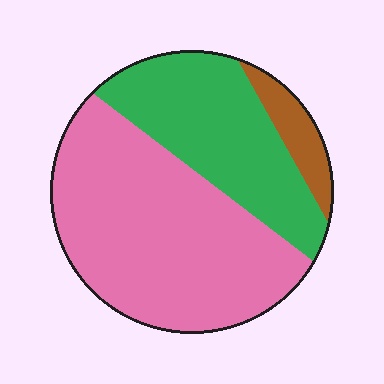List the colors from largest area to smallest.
From largest to smallest: pink, green, brown.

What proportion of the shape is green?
Green takes up about one third (1/3) of the shape.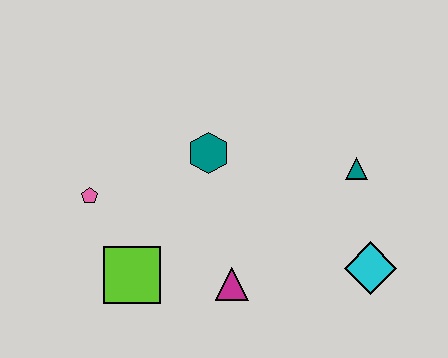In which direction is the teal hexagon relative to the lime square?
The teal hexagon is above the lime square.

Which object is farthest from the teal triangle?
The pink pentagon is farthest from the teal triangle.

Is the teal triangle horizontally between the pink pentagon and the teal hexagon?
No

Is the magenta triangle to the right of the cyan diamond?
No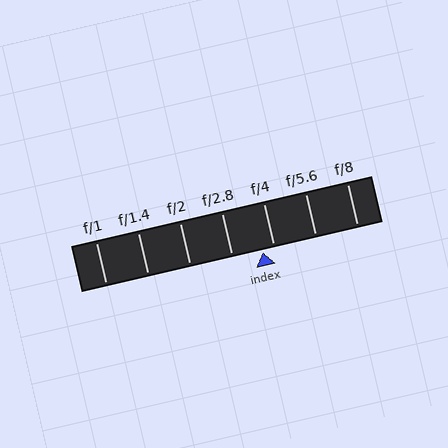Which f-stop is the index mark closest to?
The index mark is closest to f/4.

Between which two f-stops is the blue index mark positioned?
The index mark is between f/2.8 and f/4.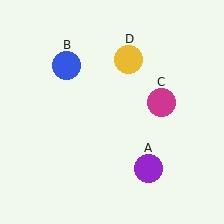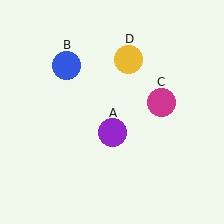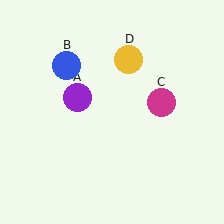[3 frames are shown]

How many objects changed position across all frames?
1 object changed position: purple circle (object A).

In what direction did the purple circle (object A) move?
The purple circle (object A) moved up and to the left.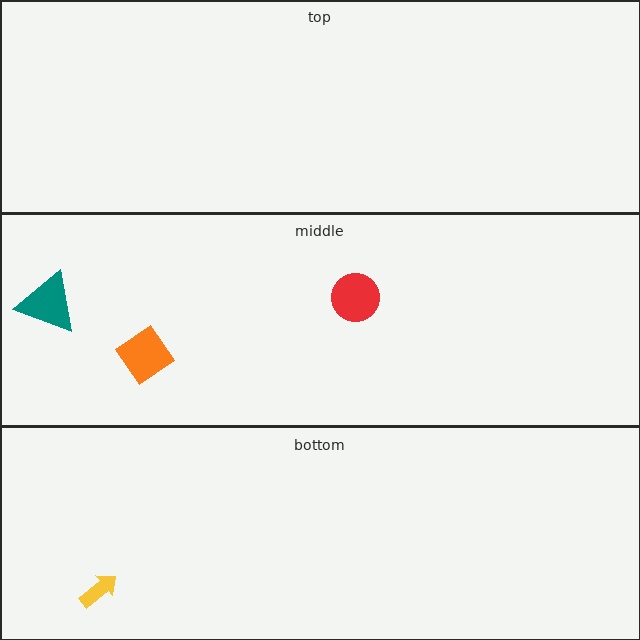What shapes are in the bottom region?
The yellow arrow.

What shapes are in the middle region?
The teal triangle, the orange diamond, the red circle.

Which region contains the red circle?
The middle region.